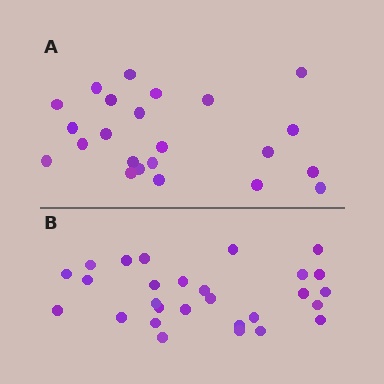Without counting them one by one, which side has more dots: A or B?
Region B (the bottom region) has more dots.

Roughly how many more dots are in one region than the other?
Region B has about 5 more dots than region A.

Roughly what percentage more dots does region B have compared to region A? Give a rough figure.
About 20% more.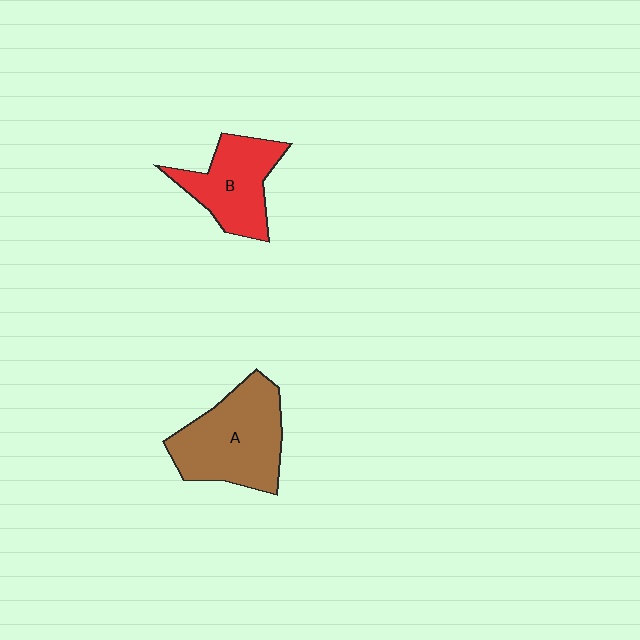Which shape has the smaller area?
Shape B (red).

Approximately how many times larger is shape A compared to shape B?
Approximately 1.4 times.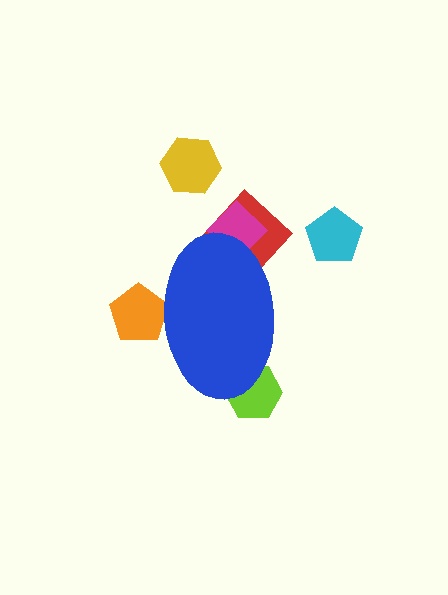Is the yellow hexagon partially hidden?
No, the yellow hexagon is fully visible.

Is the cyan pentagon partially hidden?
No, the cyan pentagon is fully visible.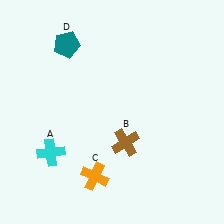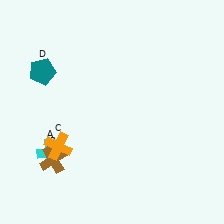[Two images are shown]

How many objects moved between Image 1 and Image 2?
3 objects moved between the two images.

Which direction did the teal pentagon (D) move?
The teal pentagon (D) moved down.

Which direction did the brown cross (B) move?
The brown cross (B) moved left.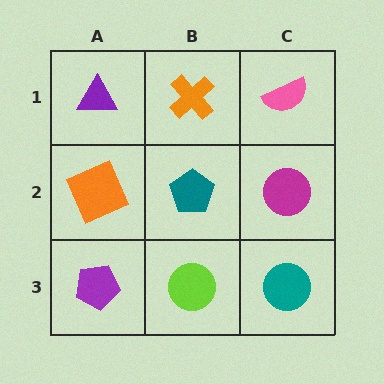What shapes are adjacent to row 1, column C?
A magenta circle (row 2, column C), an orange cross (row 1, column B).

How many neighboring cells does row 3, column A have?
2.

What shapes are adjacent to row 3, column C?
A magenta circle (row 2, column C), a lime circle (row 3, column B).